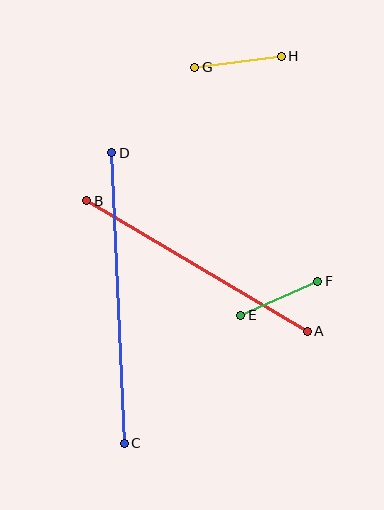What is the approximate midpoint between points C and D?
The midpoint is at approximately (118, 298) pixels.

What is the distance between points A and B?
The distance is approximately 256 pixels.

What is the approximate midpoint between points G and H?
The midpoint is at approximately (238, 62) pixels.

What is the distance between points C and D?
The distance is approximately 291 pixels.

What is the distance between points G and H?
The distance is approximately 87 pixels.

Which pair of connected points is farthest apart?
Points C and D are farthest apart.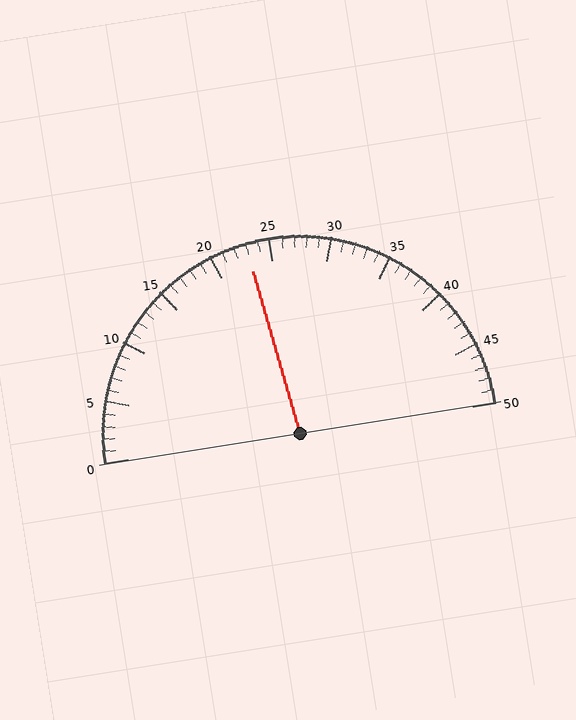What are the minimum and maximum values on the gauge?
The gauge ranges from 0 to 50.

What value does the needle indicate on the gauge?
The needle indicates approximately 23.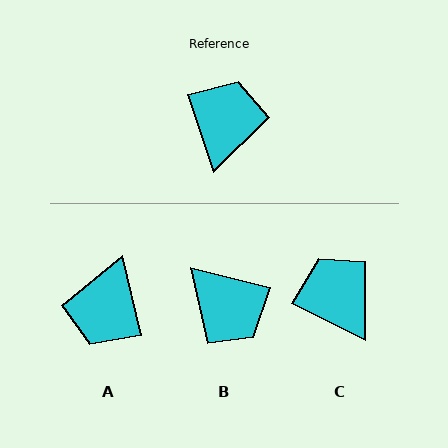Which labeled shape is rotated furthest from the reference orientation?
A, about 175 degrees away.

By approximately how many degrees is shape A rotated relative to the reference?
Approximately 175 degrees counter-clockwise.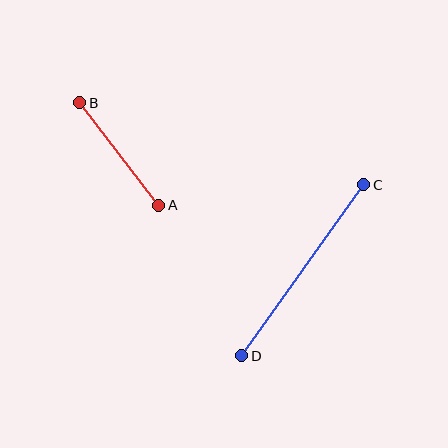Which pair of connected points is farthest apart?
Points C and D are farthest apart.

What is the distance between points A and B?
The distance is approximately 130 pixels.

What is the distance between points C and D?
The distance is approximately 210 pixels.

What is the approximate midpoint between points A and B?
The midpoint is at approximately (119, 154) pixels.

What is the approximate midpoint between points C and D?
The midpoint is at approximately (303, 270) pixels.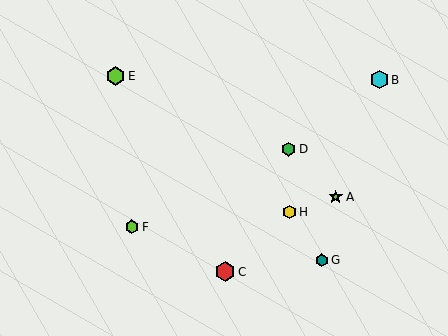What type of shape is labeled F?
Shape F is a lime hexagon.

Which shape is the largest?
The red hexagon (labeled C) is the largest.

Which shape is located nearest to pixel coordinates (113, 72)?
The lime hexagon (labeled E) at (116, 76) is nearest to that location.